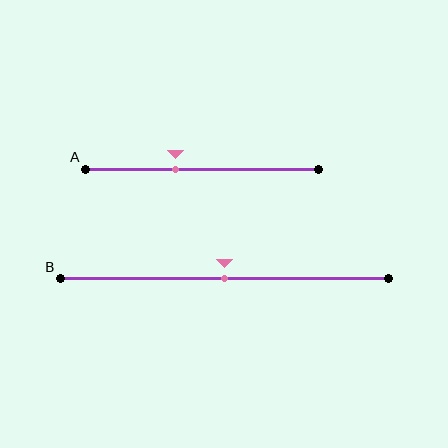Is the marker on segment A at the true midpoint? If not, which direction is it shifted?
No, the marker on segment A is shifted to the left by about 11% of the segment length.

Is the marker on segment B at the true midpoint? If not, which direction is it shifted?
Yes, the marker on segment B is at the true midpoint.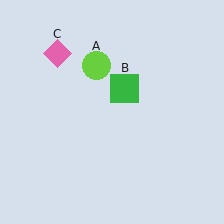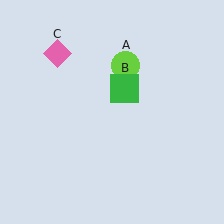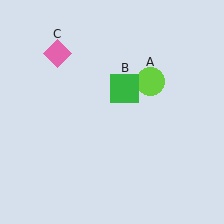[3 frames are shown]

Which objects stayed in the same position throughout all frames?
Green square (object B) and pink diamond (object C) remained stationary.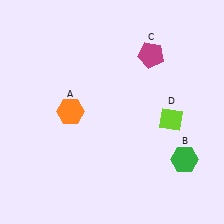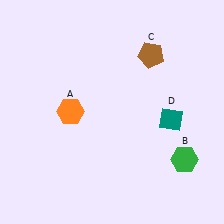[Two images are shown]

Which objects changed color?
C changed from magenta to brown. D changed from lime to teal.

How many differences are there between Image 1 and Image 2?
There are 2 differences between the two images.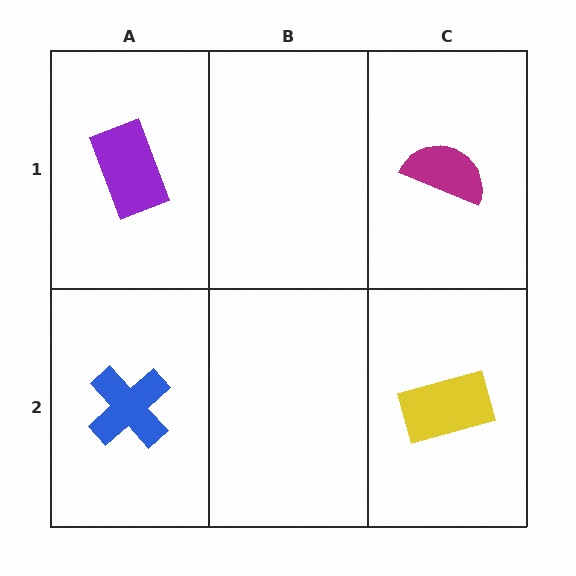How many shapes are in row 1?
2 shapes.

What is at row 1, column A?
A purple rectangle.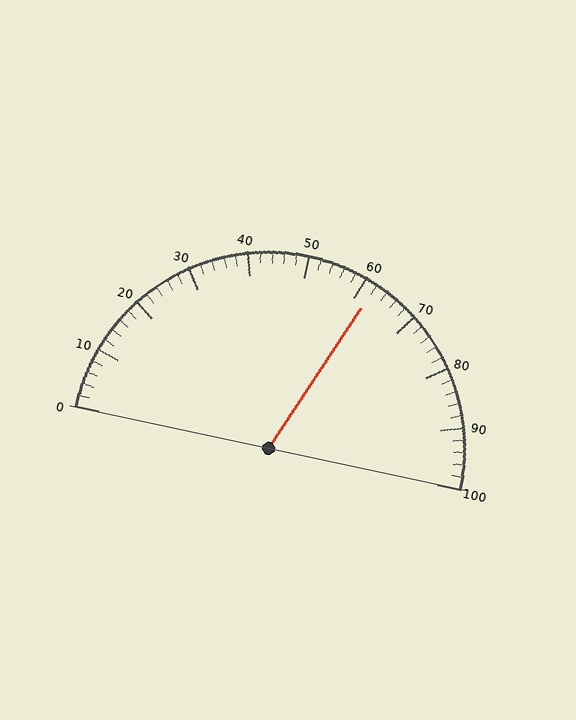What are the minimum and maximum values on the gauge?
The gauge ranges from 0 to 100.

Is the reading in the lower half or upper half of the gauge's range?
The reading is in the upper half of the range (0 to 100).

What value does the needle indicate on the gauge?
The needle indicates approximately 62.